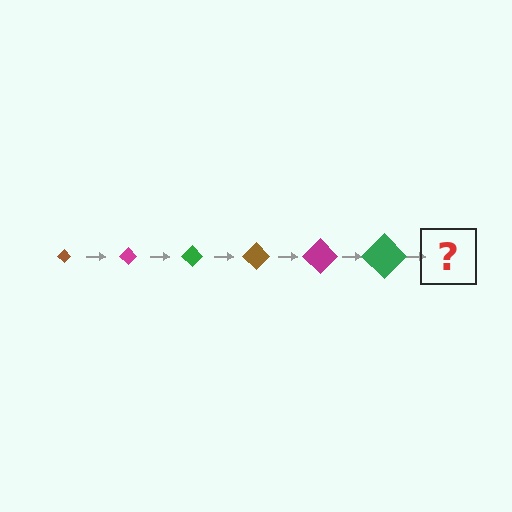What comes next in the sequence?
The next element should be a brown diamond, larger than the previous one.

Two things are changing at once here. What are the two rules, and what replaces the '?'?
The two rules are that the diamond grows larger each step and the color cycles through brown, magenta, and green. The '?' should be a brown diamond, larger than the previous one.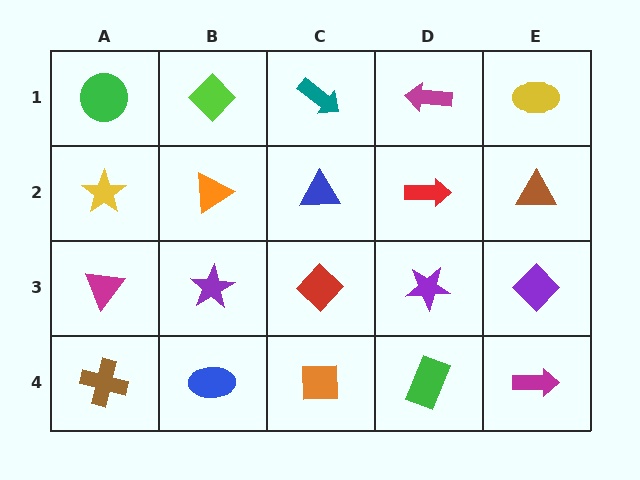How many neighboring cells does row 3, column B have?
4.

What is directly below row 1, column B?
An orange triangle.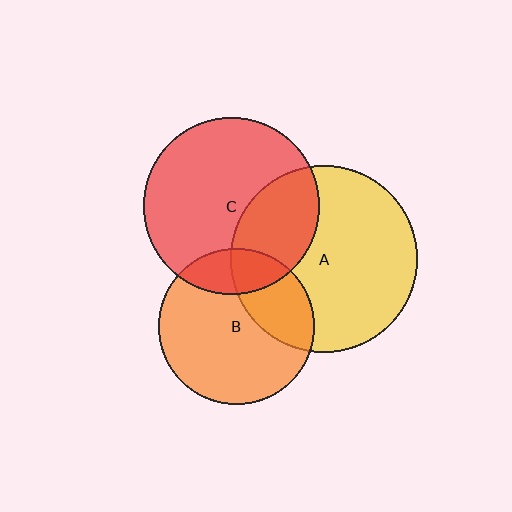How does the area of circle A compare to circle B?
Approximately 1.4 times.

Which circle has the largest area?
Circle A (yellow).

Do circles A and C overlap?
Yes.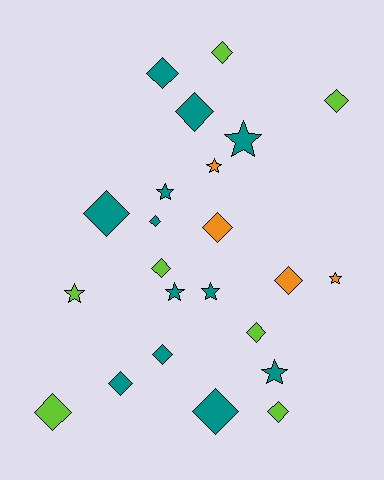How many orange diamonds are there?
There are 2 orange diamonds.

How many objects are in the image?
There are 23 objects.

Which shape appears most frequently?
Diamond, with 15 objects.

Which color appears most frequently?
Teal, with 12 objects.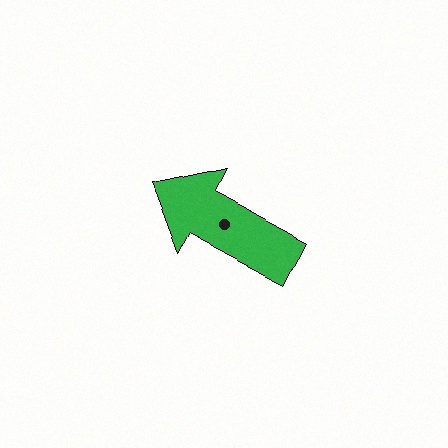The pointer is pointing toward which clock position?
Roughly 10 o'clock.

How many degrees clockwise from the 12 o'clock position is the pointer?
Approximately 298 degrees.